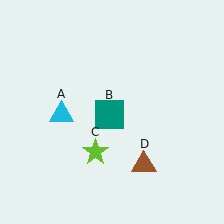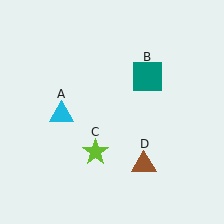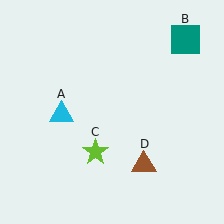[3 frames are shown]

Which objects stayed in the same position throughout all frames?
Cyan triangle (object A) and lime star (object C) and brown triangle (object D) remained stationary.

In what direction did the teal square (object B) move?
The teal square (object B) moved up and to the right.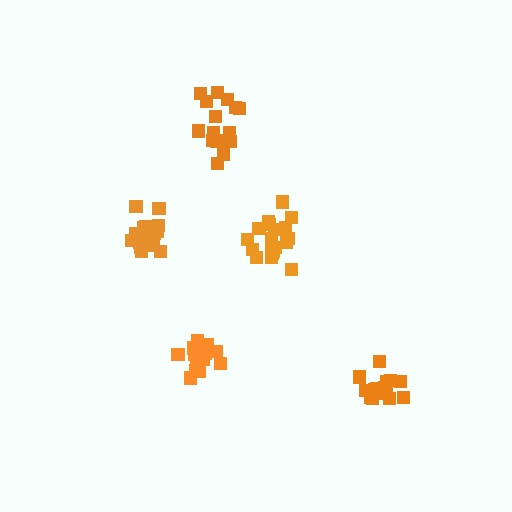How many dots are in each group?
Group 1: 14 dots, Group 2: 16 dots, Group 3: 17 dots, Group 4: 19 dots, Group 5: 17 dots (83 total).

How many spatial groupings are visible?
There are 5 spatial groupings.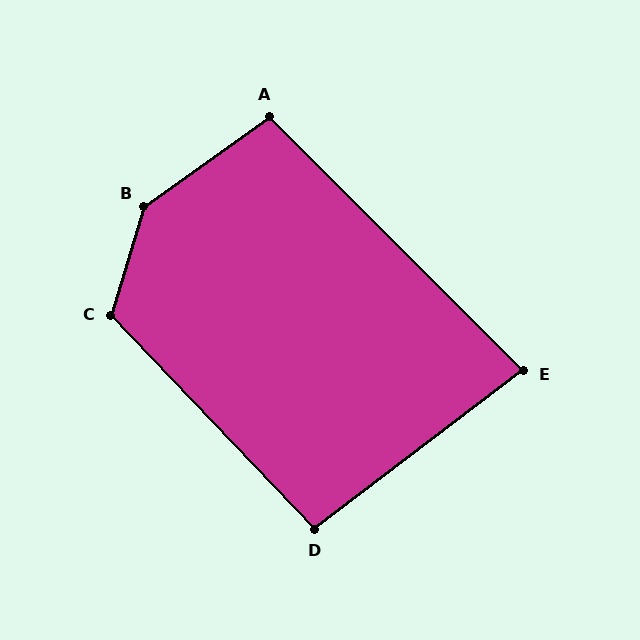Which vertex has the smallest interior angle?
E, at approximately 82 degrees.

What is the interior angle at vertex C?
Approximately 119 degrees (obtuse).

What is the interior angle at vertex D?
Approximately 96 degrees (obtuse).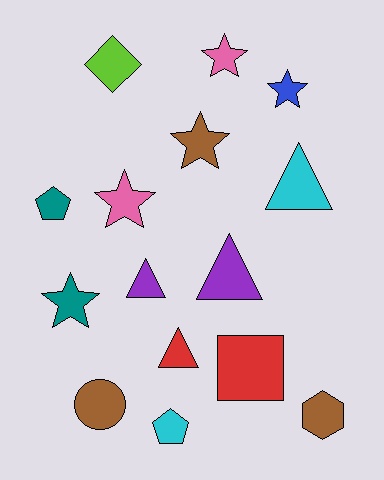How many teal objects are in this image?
There are 2 teal objects.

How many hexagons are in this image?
There is 1 hexagon.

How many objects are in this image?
There are 15 objects.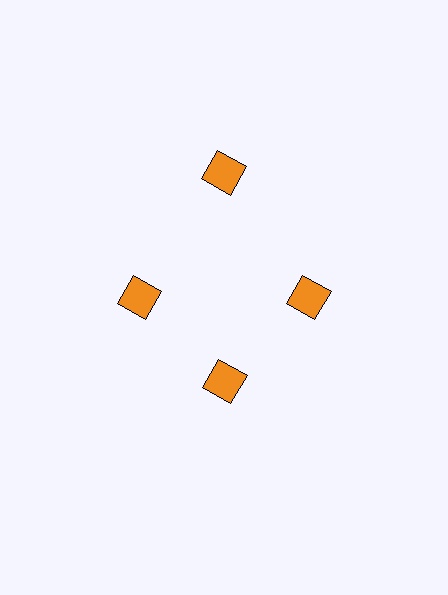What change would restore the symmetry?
The symmetry would be restored by moving it inward, back onto the ring so that all 4 diamonds sit at equal angles and equal distance from the center.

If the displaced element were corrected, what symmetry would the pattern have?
It would have 4-fold rotational symmetry — the pattern would map onto itself every 90 degrees.